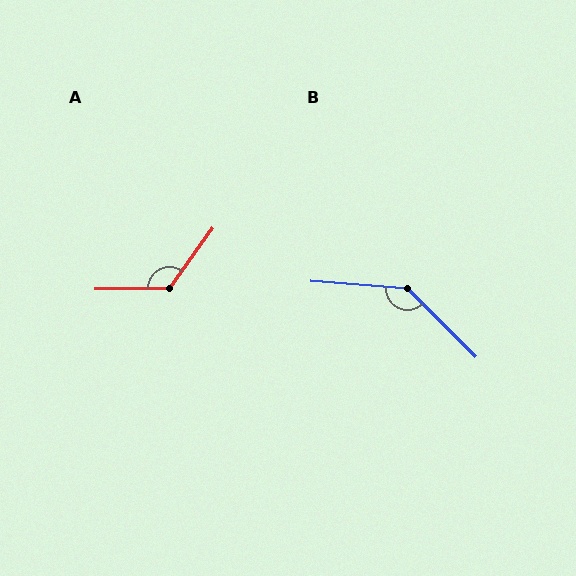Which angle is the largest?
B, at approximately 139 degrees.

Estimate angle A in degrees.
Approximately 126 degrees.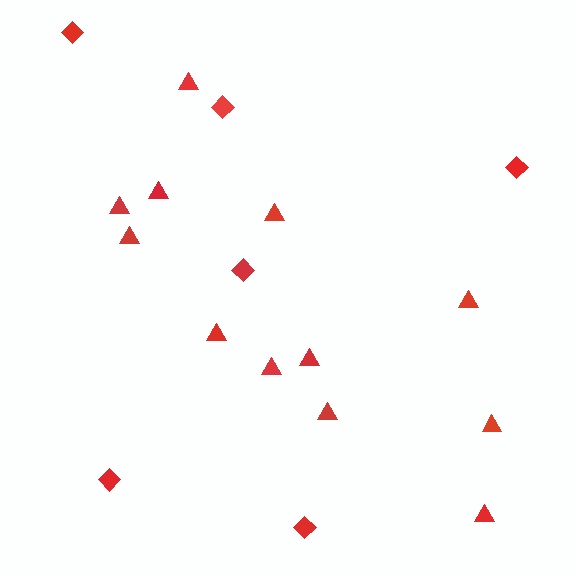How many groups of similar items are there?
There are 2 groups: one group of triangles (12) and one group of diamonds (6).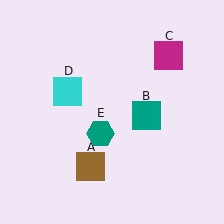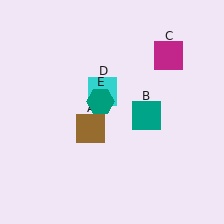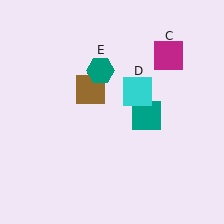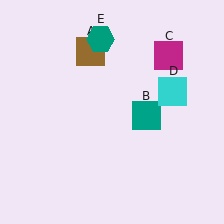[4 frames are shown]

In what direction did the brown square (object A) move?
The brown square (object A) moved up.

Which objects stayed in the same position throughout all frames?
Teal square (object B) and magenta square (object C) remained stationary.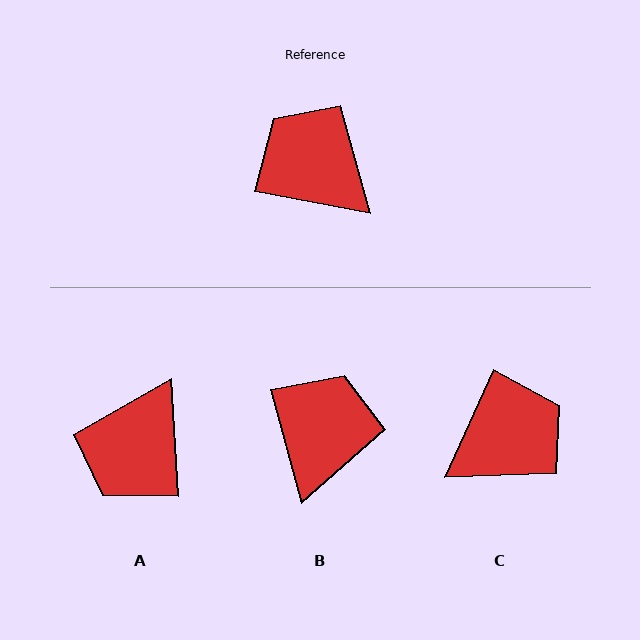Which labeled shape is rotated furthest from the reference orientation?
A, about 104 degrees away.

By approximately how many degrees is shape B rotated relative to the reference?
Approximately 64 degrees clockwise.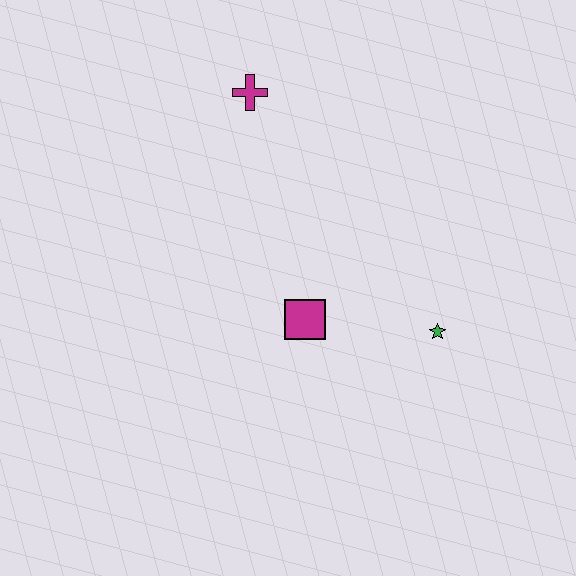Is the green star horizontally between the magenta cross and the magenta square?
No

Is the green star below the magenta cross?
Yes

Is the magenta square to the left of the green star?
Yes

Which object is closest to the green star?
The magenta square is closest to the green star.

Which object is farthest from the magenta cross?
The green star is farthest from the magenta cross.